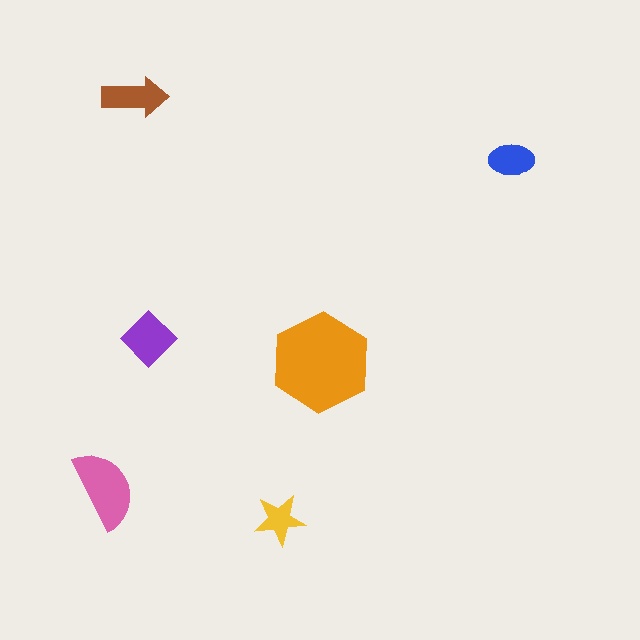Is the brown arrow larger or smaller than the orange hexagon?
Smaller.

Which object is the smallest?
The yellow star.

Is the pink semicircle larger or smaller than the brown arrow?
Larger.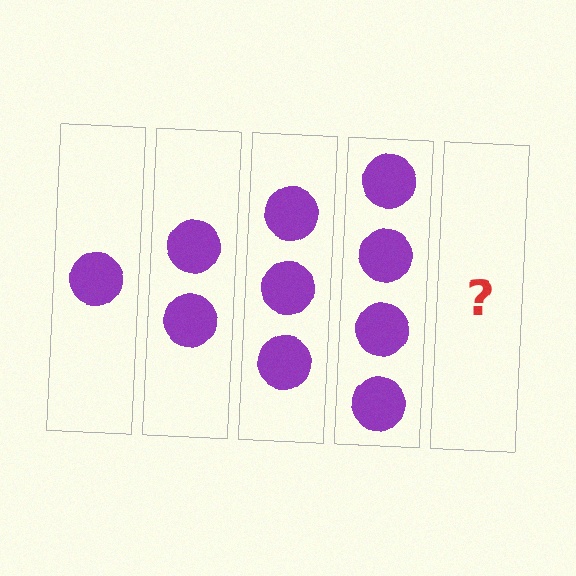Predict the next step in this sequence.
The next step is 5 circles.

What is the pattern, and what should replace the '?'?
The pattern is that each step adds one more circle. The '?' should be 5 circles.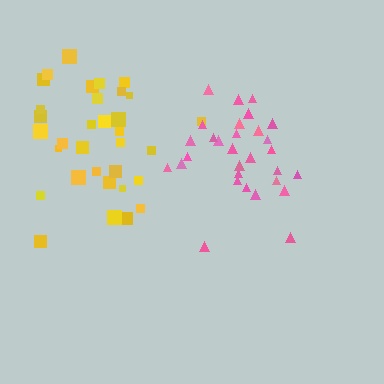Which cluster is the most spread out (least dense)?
Yellow.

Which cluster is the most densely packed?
Pink.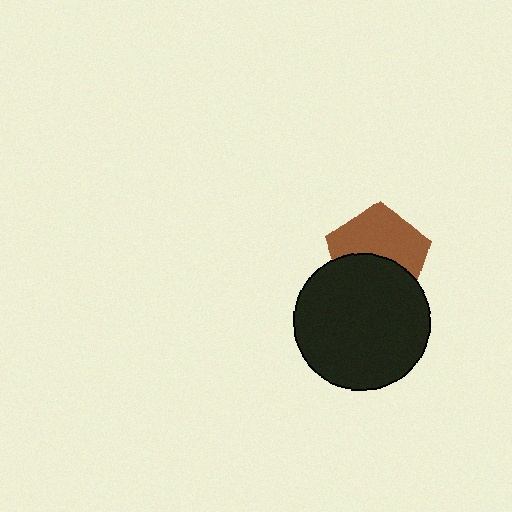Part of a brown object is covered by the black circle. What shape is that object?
It is a pentagon.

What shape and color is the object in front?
The object in front is a black circle.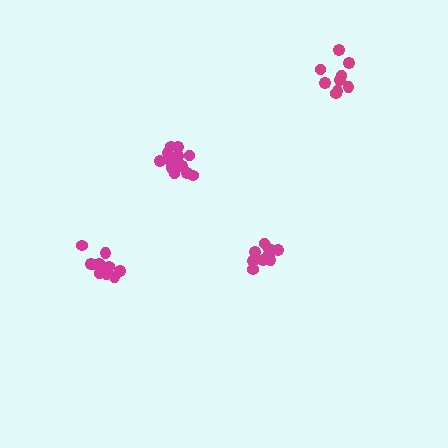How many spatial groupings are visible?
There are 4 spatial groupings.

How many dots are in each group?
Group 1: 9 dots, Group 2: 13 dots, Group 3: 9 dots, Group 4: 12 dots (43 total).